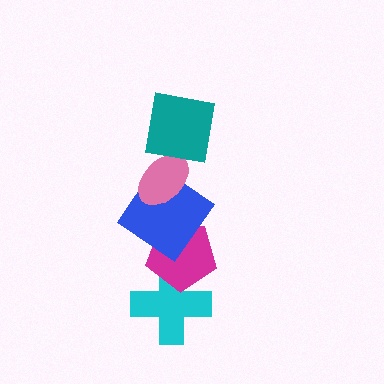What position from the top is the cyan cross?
The cyan cross is 5th from the top.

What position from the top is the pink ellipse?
The pink ellipse is 2nd from the top.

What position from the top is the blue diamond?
The blue diamond is 3rd from the top.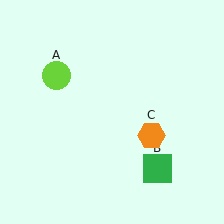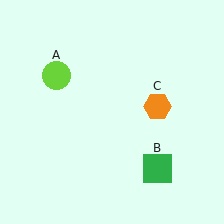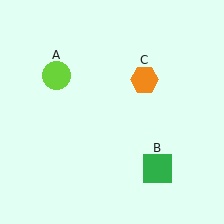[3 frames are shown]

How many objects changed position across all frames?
1 object changed position: orange hexagon (object C).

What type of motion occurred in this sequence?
The orange hexagon (object C) rotated counterclockwise around the center of the scene.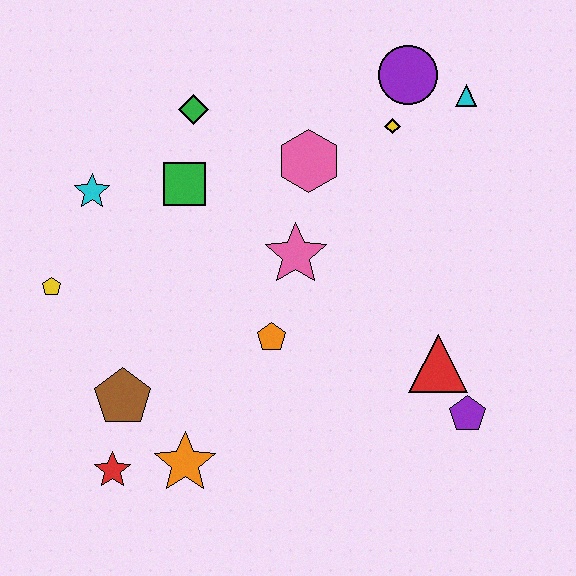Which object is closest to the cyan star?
The green square is closest to the cyan star.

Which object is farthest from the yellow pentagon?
The cyan triangle is farthest from the yellow pentagon.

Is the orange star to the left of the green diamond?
Yes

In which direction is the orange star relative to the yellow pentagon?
The orange star is below the yellow pentagon.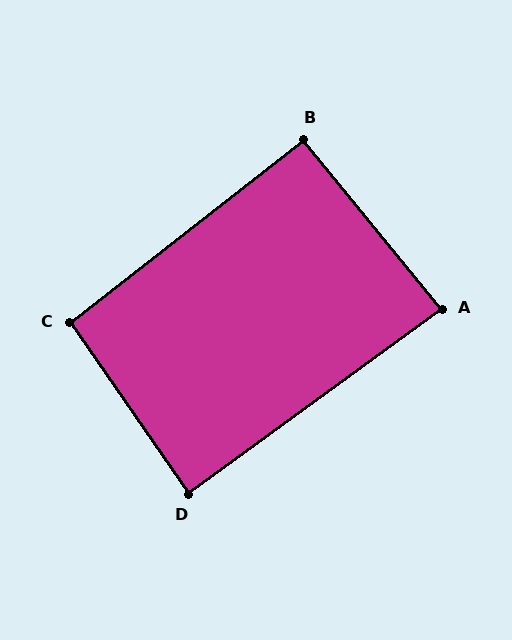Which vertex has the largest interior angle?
C, at approximately 93 degrees.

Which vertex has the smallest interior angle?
A, at approximately 87 degrees.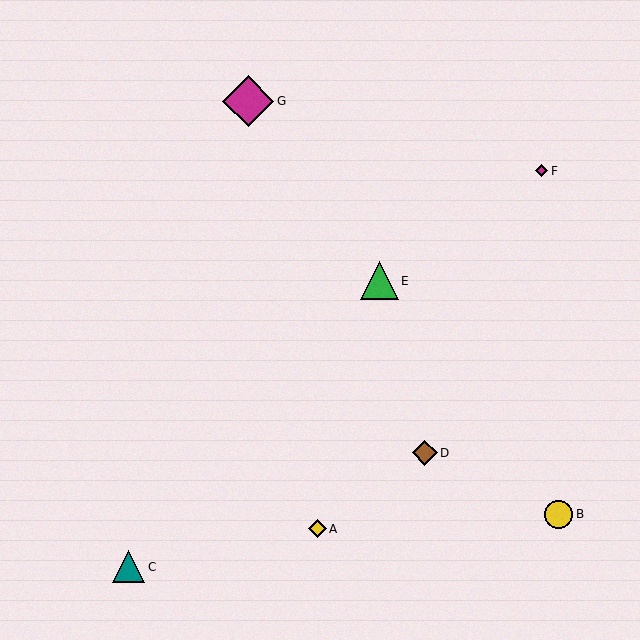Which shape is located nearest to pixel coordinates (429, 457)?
The brown diamond (labeled D) at (425, 453) is nearest to that location.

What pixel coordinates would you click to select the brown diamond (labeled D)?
Click at (425, 453) to select the brown diamond D.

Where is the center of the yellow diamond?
The center of the yellow diamond is at (317, 529).